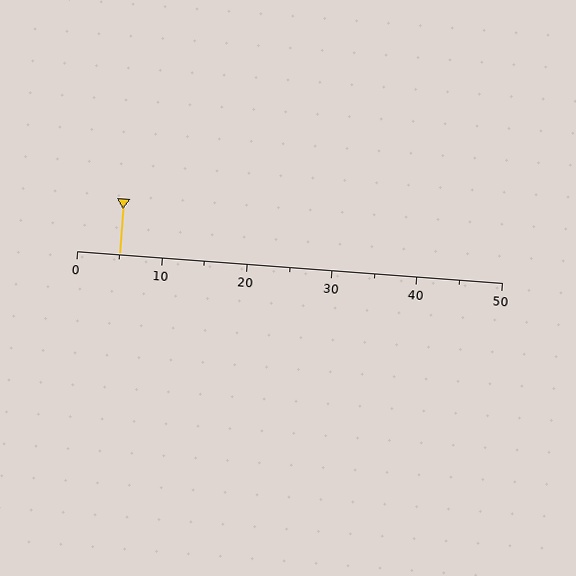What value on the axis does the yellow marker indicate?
The marker indicates approximately 5.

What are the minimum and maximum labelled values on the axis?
The axis runs from 0 to 50.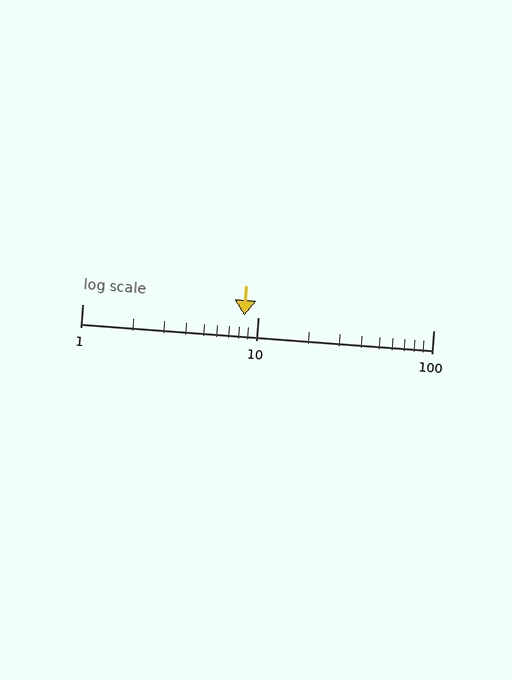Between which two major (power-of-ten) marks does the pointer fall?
The pointer is between 1 and 10.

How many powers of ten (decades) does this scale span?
The scale spans 2 decades, from 1 to 100.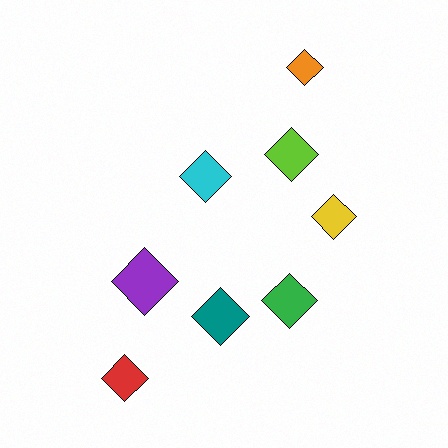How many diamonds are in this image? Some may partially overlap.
There are 8 diamonds.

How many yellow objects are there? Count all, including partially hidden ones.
There is 1 yellow object.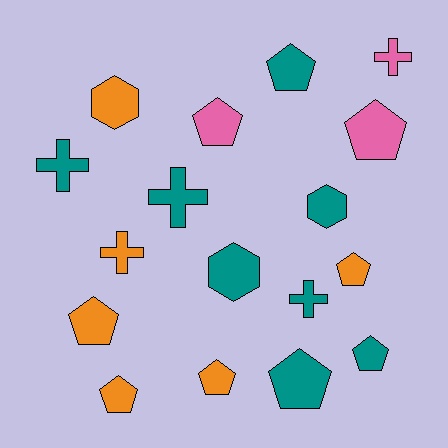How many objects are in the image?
There are 17 objects.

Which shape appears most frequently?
Pentagon, with 9 objects.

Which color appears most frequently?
Teal, with 8 objects.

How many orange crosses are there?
There is 1 orange cross.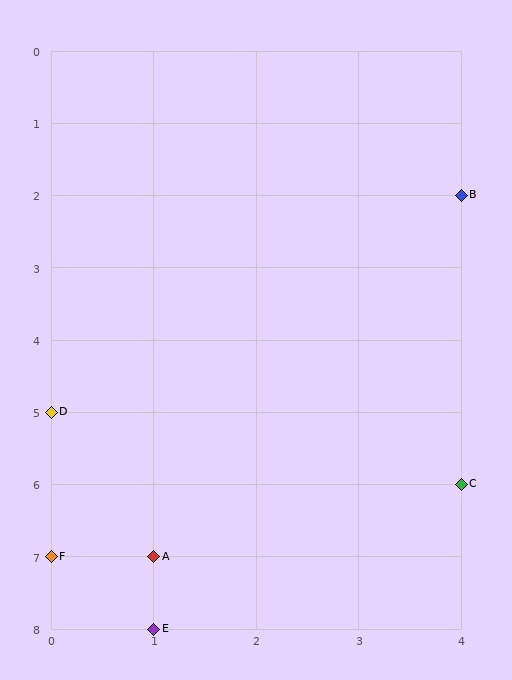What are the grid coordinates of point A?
Point A is at grid coordinates (1, 7).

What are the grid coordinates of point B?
Point B is at grid coordinates (4, 2).